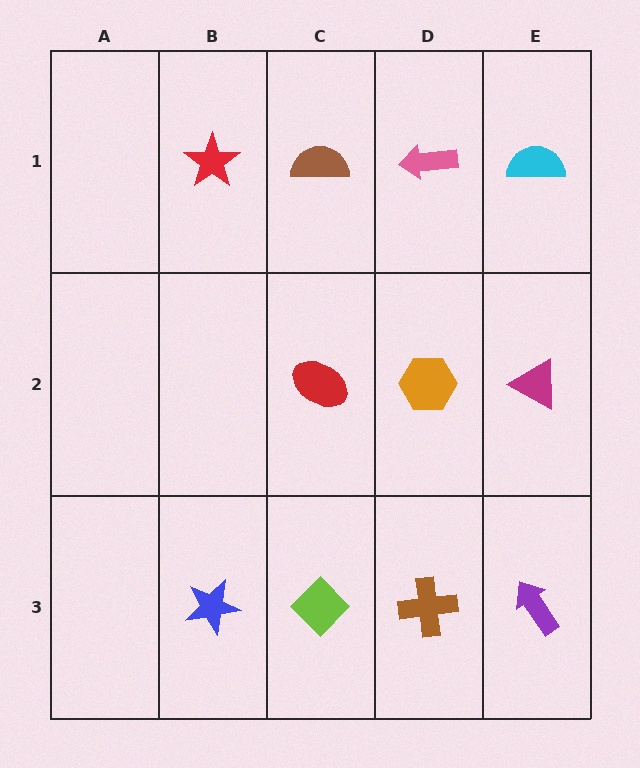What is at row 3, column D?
A brown cross.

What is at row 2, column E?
A magenta triangle.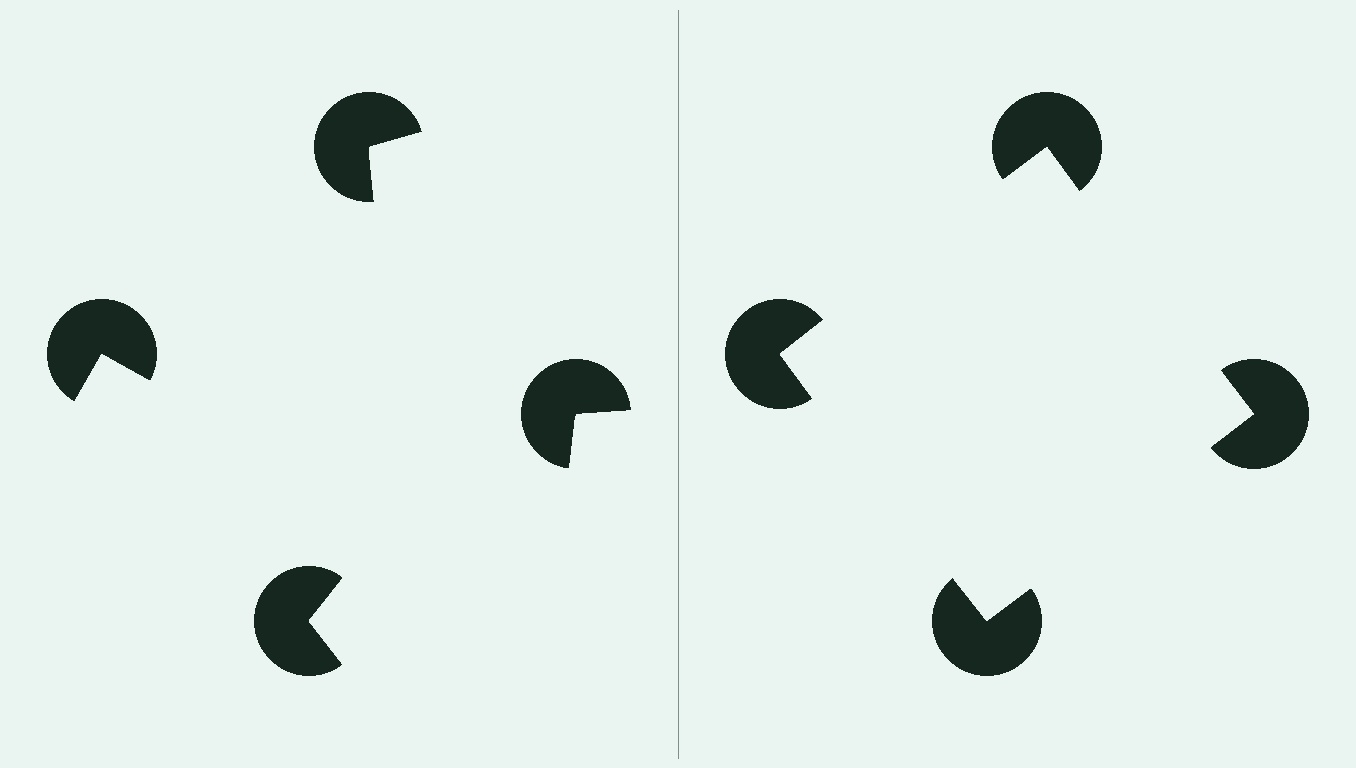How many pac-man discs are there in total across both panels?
8 — 4 on each side.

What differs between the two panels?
The pac-man discs are positioned identically on both sides; only the wedge orientations differ. On the right they align to a square; on the left they are misaligned.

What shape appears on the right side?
An illusory square.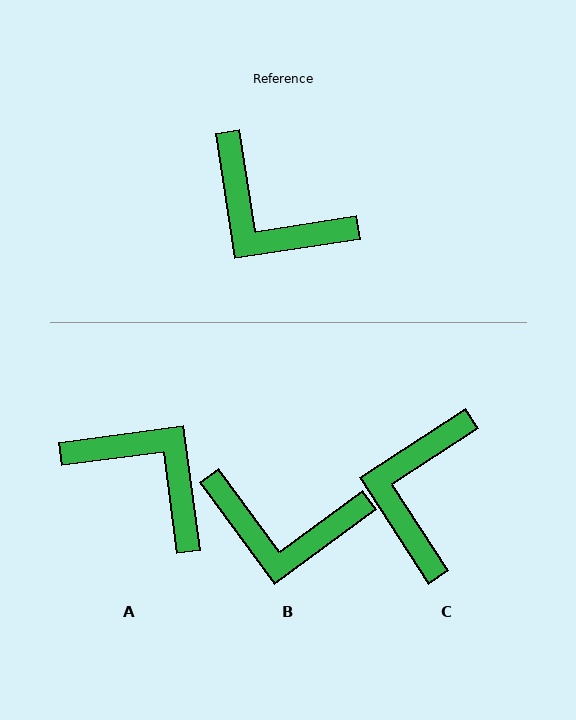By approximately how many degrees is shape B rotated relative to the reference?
Approximately 28 degrees counter-clockwise.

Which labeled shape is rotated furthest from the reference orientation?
A, about 179 degrees away.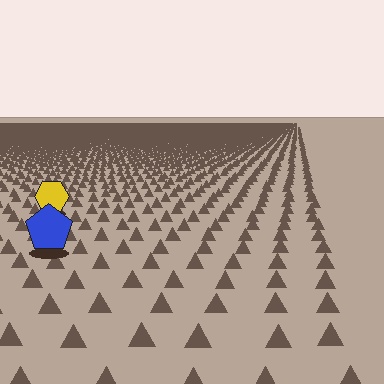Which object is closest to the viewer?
The blue pentagon is closest. The texture marks near it are larger and more spread out.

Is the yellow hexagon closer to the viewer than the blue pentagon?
No. The blue pentagon is closer — you can tell from the texture gradient: the ground texture is coarser near it.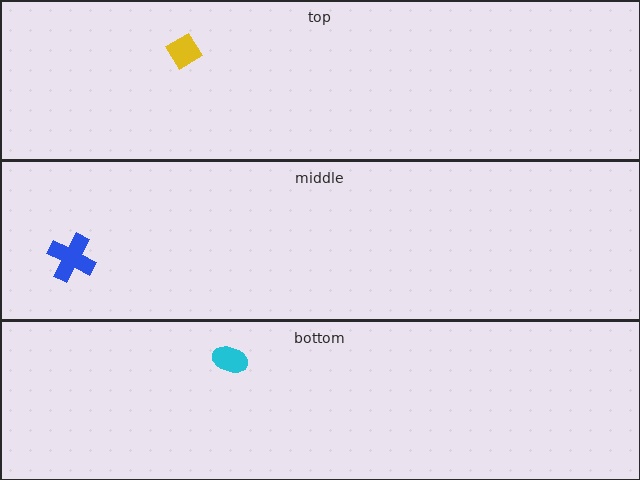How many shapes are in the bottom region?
1.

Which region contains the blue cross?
The middle region.